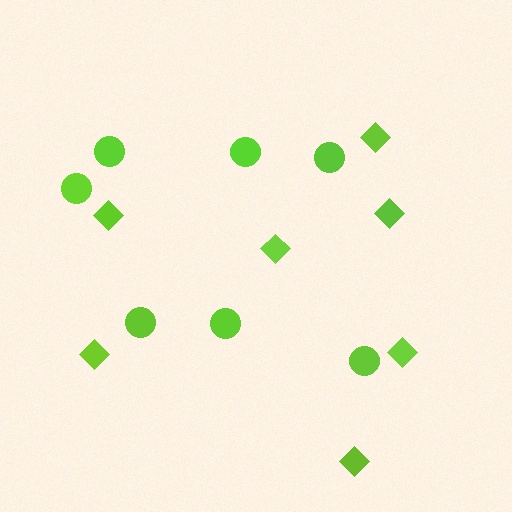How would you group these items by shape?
There are 2 groups: one group of diamonds (7) and one group of circles (7).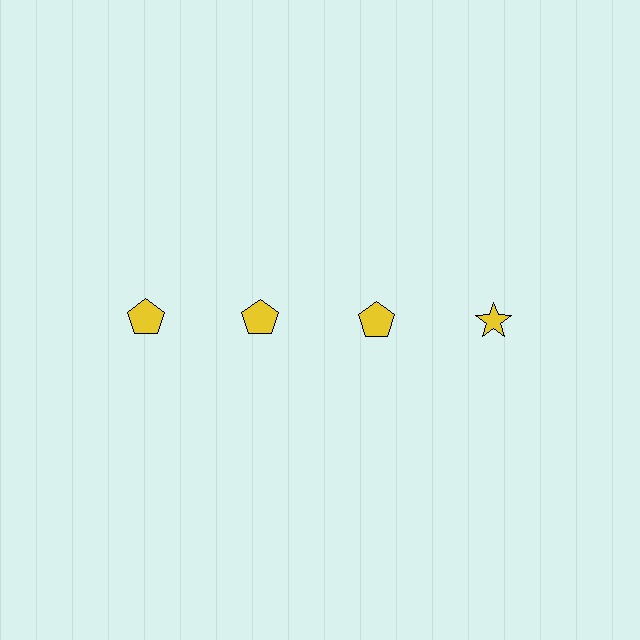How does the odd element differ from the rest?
It has a different shape: star instead of pentagon.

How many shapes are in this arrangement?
There are 4 shapes arranged in a grid pattern.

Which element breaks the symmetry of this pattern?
The yellow star in the top row, second from right column breaks the symmetry. All other shapes are yellow pentagons.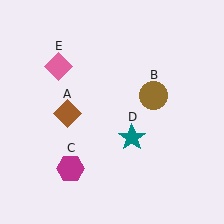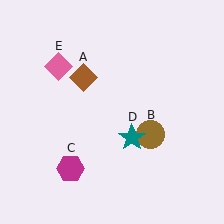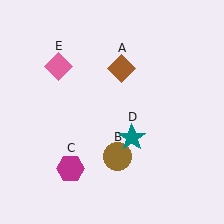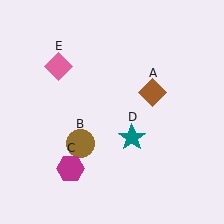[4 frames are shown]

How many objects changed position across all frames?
2 objects changed position: brown diamond (object A), brown circle (object B).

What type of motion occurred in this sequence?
The brown diamond (object A), brown circle (object B) rotated clockwise around the center of the scene.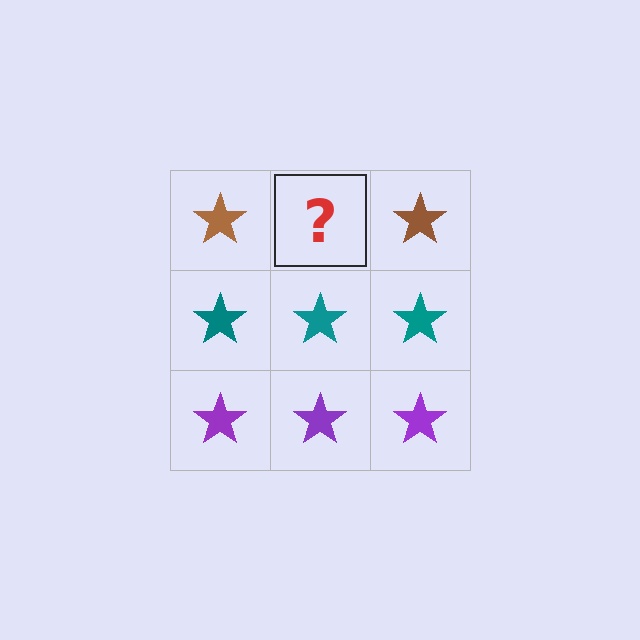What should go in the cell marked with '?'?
The missing cell should contain a brown star.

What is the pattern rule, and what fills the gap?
The rule is that each row has a consistent color. The gap should be filled with a brown star.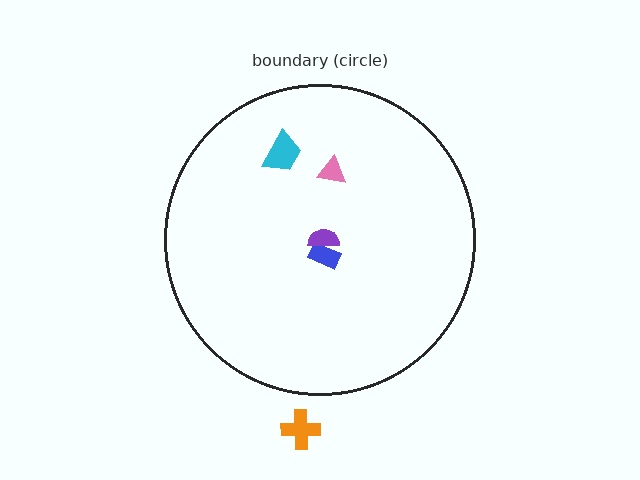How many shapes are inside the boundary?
4 inside, 1 outside.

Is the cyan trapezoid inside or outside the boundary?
Inside.